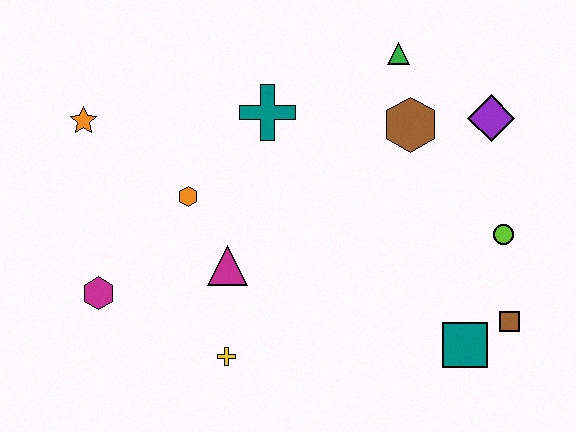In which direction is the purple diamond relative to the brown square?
The purple diamond is above the brown square.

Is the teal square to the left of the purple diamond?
Yes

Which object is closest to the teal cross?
The orange hexagon is closest to the teal cross.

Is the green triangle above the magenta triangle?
Yes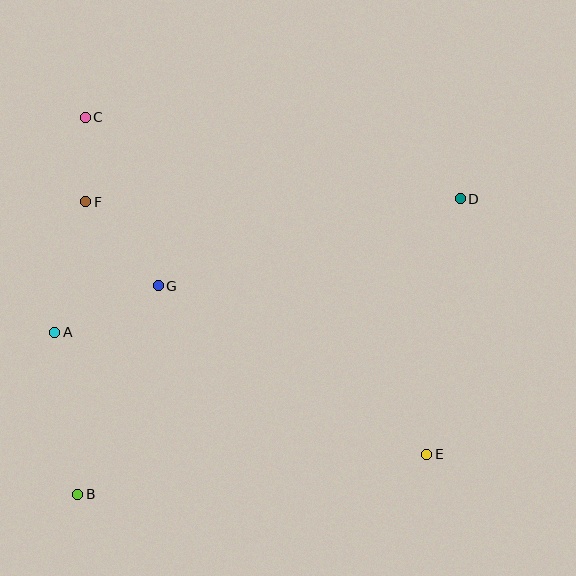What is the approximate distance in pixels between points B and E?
The distance between B and E is approximately 352 pixels.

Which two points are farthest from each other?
Points B and D are farthest from each other.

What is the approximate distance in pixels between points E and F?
The distance between E and F is approximately 425 pixels.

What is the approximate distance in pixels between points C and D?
The distance between C and D is approximately 384 pixels.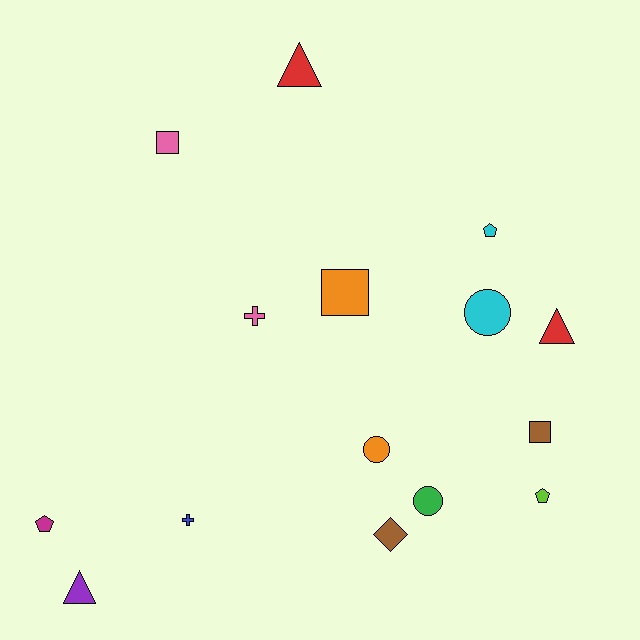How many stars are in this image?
There are no stars.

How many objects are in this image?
There are 15 objects.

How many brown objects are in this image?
There are 2 brown objects.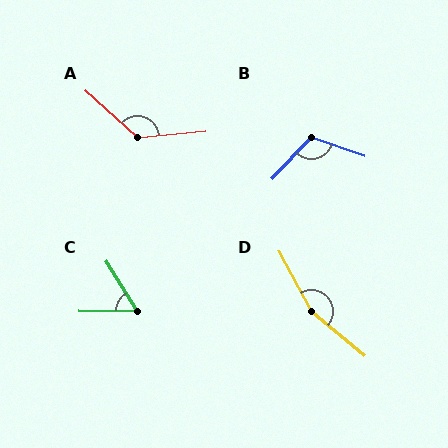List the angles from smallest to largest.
C (58°), B (115°), A (133°), D (158°).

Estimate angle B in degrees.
Approximately 115 degrees.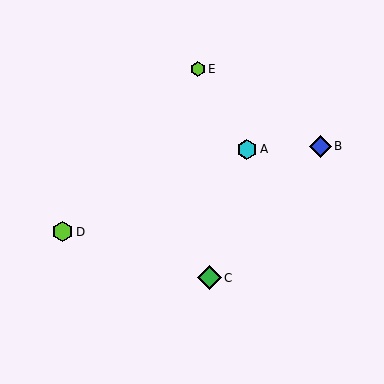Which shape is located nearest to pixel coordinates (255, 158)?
The cyan hexagon (labeled A) at (247, 149) is nearest to that location.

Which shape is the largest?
The green diamond (labeled C) is the largest.